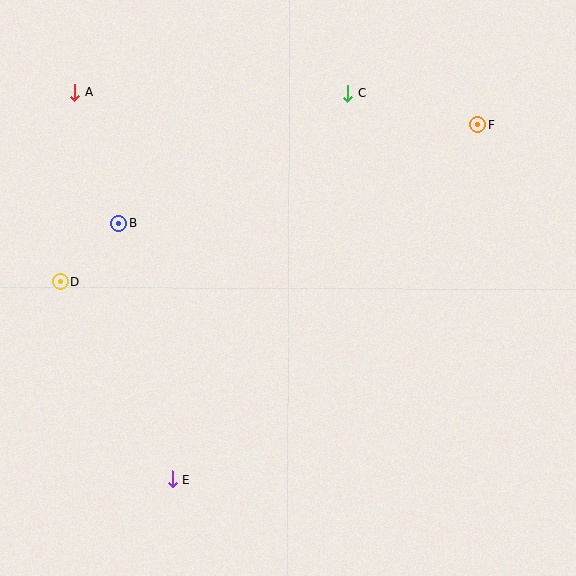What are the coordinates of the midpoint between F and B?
The midpoint between F and B is at (298, 174).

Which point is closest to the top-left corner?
Point A is closest to the top-left corner.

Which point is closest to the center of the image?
Point B at (119, 224) is closest to the center.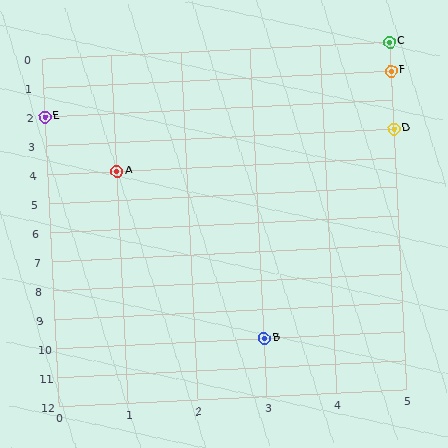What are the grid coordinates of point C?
Point C is at grid coordinates (5, 0).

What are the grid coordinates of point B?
Point B is at grid coordinates (3, 10).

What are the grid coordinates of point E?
Point E is at grid coordinates (0, 2).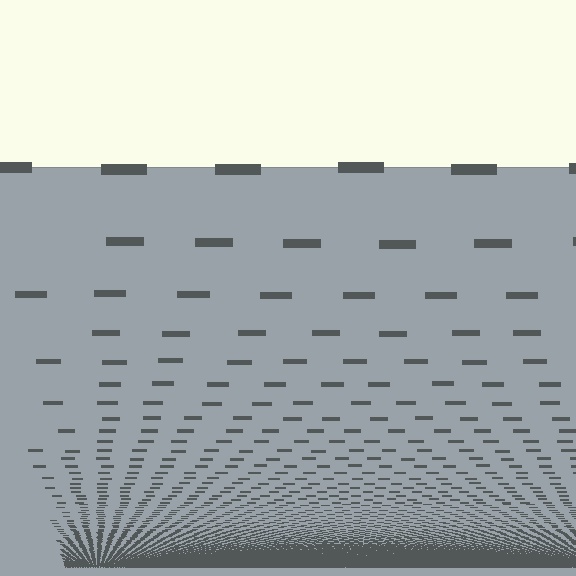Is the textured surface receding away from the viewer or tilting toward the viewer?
The surface appears to tilt toward the viewer. Texture elements get larger and sparser toward the top.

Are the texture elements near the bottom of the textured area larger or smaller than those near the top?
Smaller. The gradient is inverted — elements near the bottom are smaller and denser.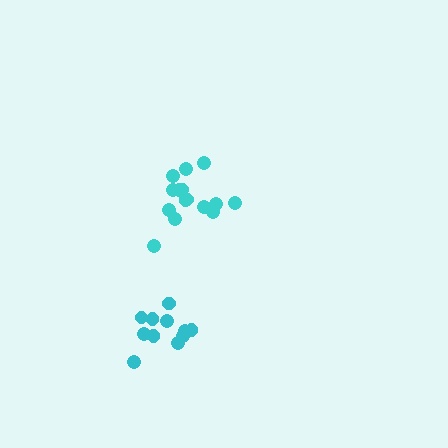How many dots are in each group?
Group 1: 15 dots, Group 2: 11 dots (26 total).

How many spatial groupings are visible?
There are 2 spatial groupings.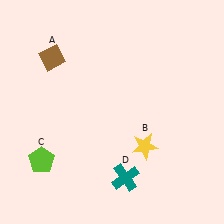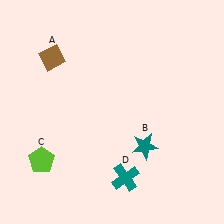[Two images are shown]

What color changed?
The star (B) changed from yellow in Image 1 to teal in Image 2.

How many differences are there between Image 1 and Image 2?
There is 1 difference between the two images.